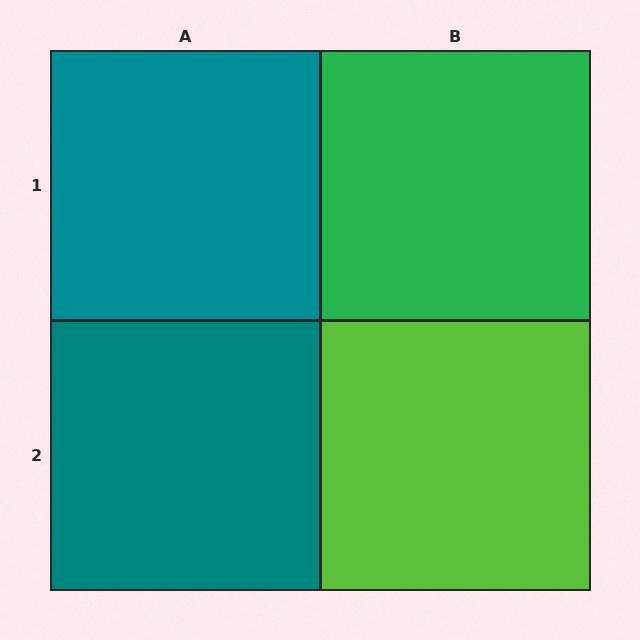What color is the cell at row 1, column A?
Teal.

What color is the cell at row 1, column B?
Green.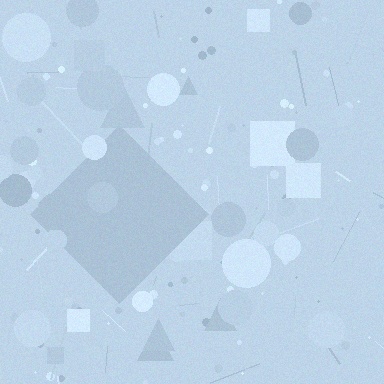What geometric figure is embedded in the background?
A diamond is embedded in the background.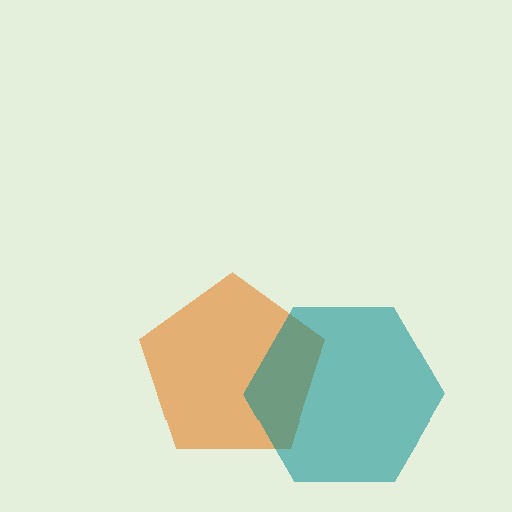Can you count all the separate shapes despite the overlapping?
Yes, there are 2 separate shapes.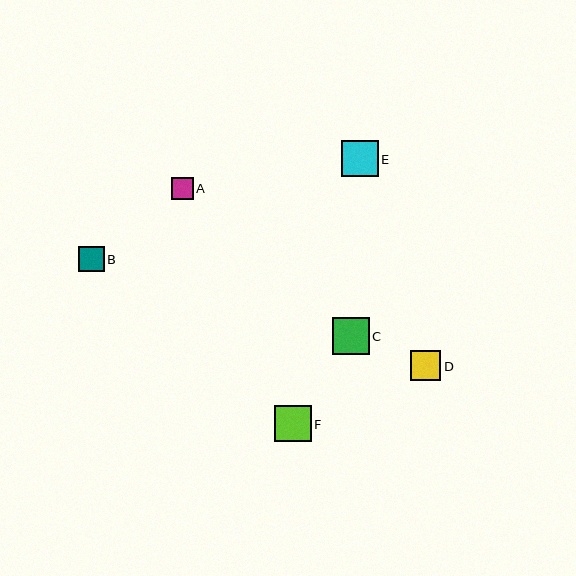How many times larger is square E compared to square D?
Square E is approximately 1.2 times the size of square D.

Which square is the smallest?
Square A is the smallest with a size of approximately 22 pixels.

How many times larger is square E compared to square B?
Square E is approximately 1.5 times the size of square B.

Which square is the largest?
Square C is the largest with a size of approximately 37 pixels.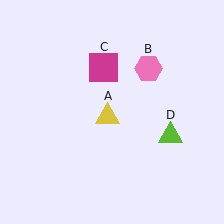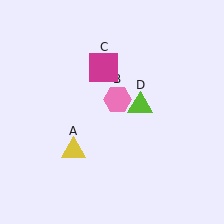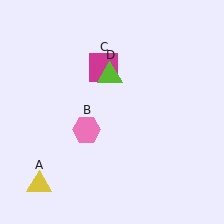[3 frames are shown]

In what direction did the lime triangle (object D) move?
The lime triangle (object D) moved up and to the left.